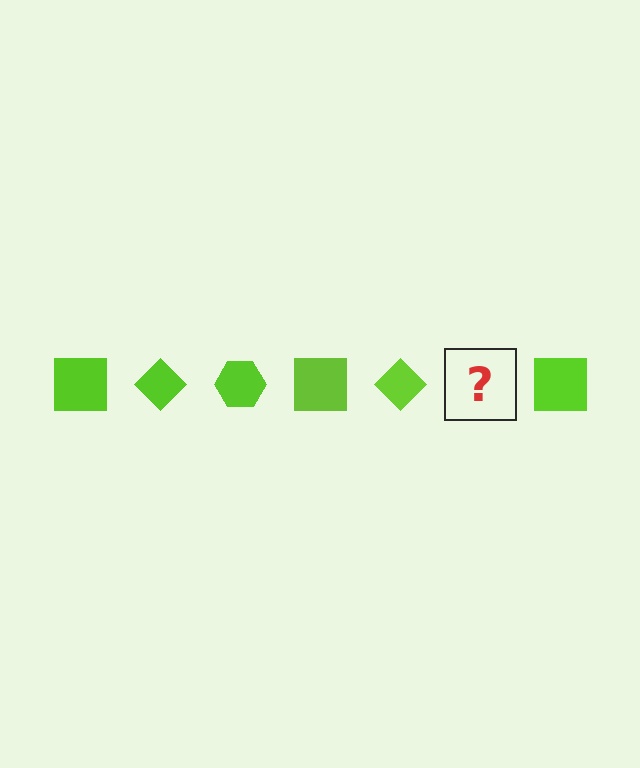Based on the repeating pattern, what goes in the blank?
The blank should be a lime hexagon.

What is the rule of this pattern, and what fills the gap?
The rule is that the pattern cycles through square, diamond, hexagon shapes in lime. The gap should be filled with a lime hexagon.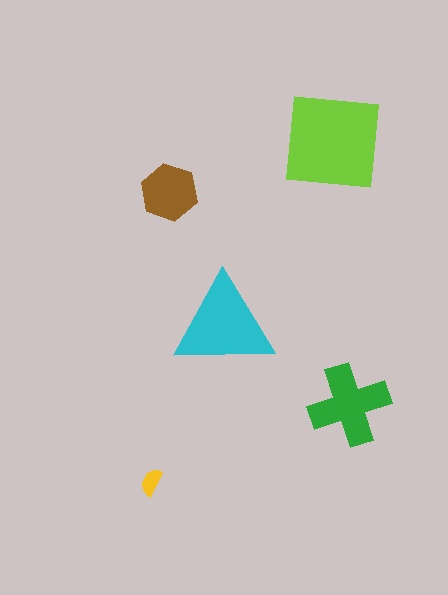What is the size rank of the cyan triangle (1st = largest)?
2nd.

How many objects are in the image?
There are 5 objects in the image.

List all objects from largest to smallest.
The lime square, the cyan triangle, the green cross, the brown hexagon, the yellow semicircle.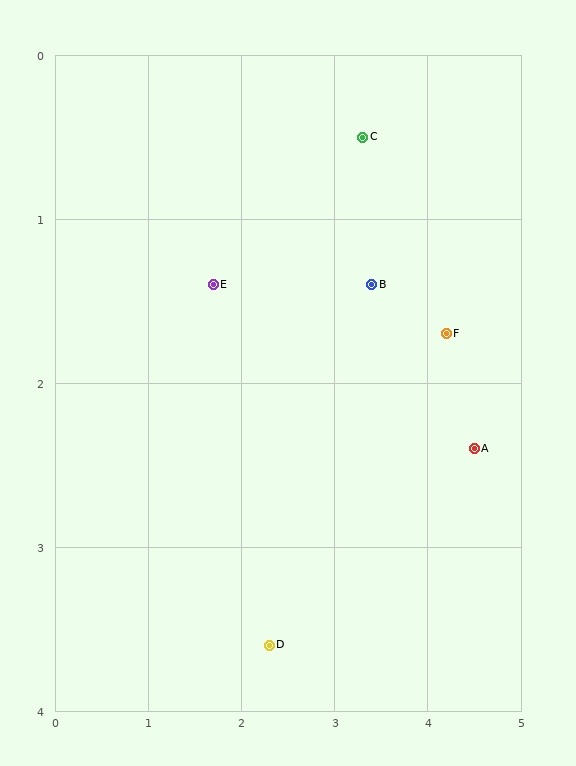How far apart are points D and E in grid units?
Points D and E are about 2.3 grid units apart.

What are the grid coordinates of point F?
Point F is at approximately (4.2, 1.7).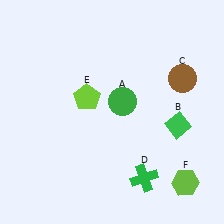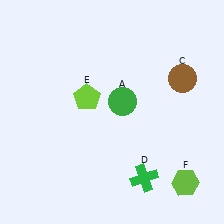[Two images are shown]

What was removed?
The green diamond (B) was removed in Image 2.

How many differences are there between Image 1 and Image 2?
There is 1 difference between the two images.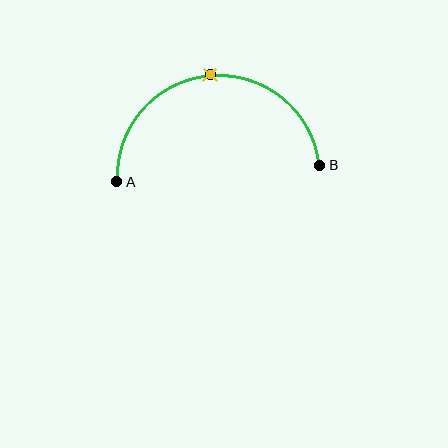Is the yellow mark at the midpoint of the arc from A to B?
Yes. The yellow mark lies on the arc at equal arc-length from both A and B — it is the arc midpoint.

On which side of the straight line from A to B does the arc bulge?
The arc bulges above the straight line connecting A and B.